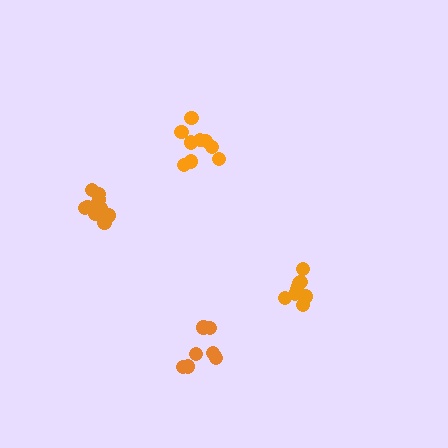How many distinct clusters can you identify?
There are 4 distinct clusters.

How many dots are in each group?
Group 1: 11 dots, Group 2: 9 dots, Group 3: 8 dots, Group 4: 9 dots (37 total).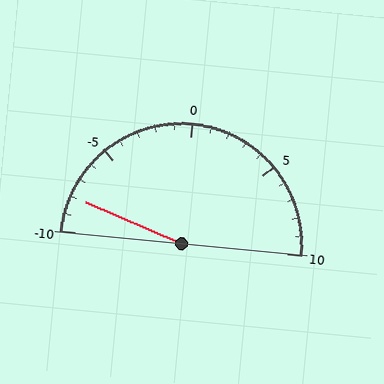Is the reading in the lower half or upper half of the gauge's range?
The reading is in the lower half of the range (-10 to 10).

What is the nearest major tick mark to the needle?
The nearest major tick mark is -10.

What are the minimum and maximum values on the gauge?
The gauge ranges from -10 to 10.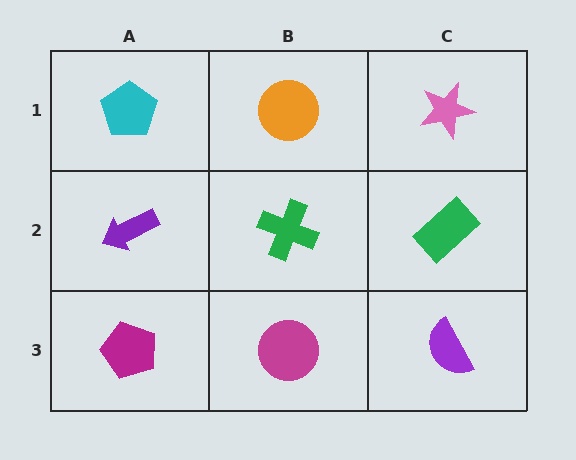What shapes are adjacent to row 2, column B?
An orange circle (row 1, column B), a magenta circle (row 3, column B), a purple arrow (row 2, column A), a green rectangle (row 2, column C).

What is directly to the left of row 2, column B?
A purple arrow.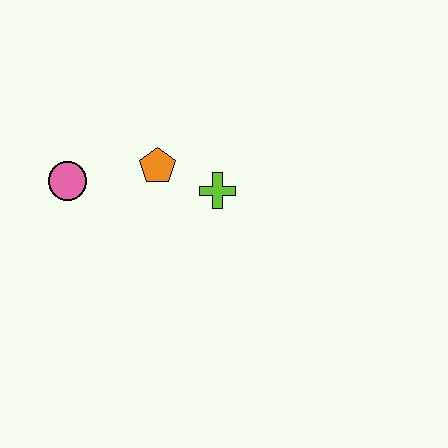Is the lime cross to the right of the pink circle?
Yes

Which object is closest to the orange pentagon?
The lime cross is closest to the orange pentagon.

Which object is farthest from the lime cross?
The pink circle is farthest from the lime cross.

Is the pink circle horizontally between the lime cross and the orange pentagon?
No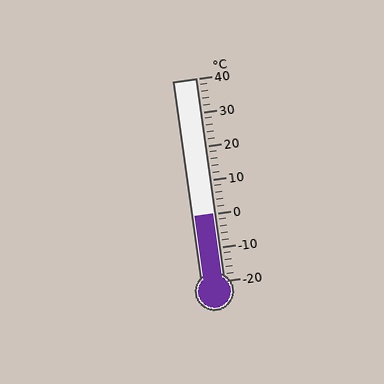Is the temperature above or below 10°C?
The temperature is below 10°C.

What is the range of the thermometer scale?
The thermometer scale ranges from -20°C to 40°C.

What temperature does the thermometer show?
The thermometer shows approximately 0°C.